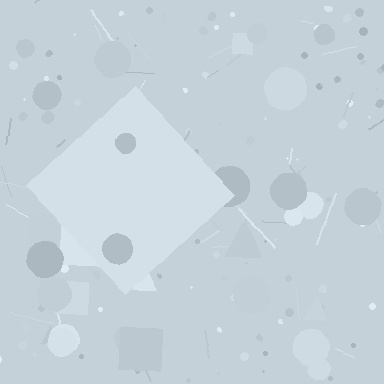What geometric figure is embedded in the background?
A diamond is embedded in the background.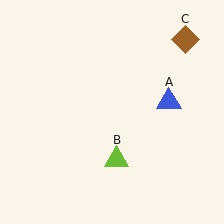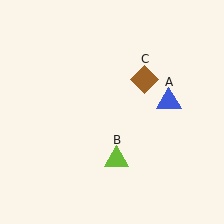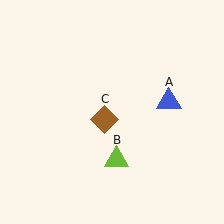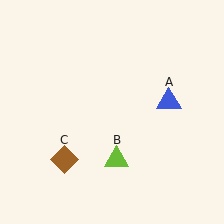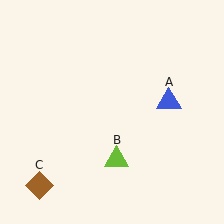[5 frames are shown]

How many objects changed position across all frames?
1 object changed position: brown diamond (object C).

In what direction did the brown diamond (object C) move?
The brown diamond (object C) moved down and to the left.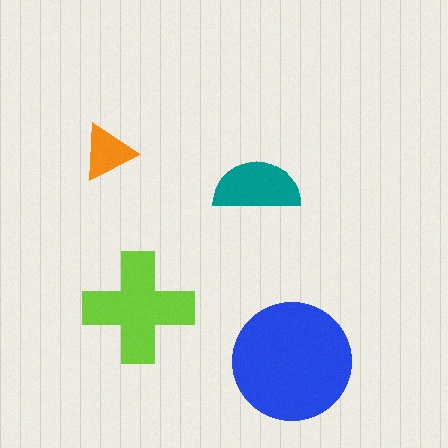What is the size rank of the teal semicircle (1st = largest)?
3rd.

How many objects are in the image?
There are 4 objects in the image.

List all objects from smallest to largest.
The orange triangle, the teal semicircle, the lime cross, the blue circle.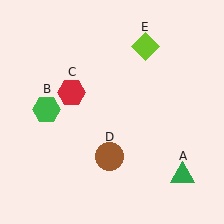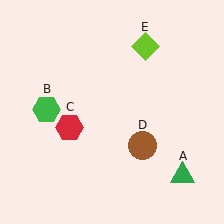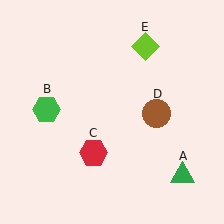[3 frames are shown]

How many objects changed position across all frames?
2 objects changed position: red hexagon (object C), brown circle (object D).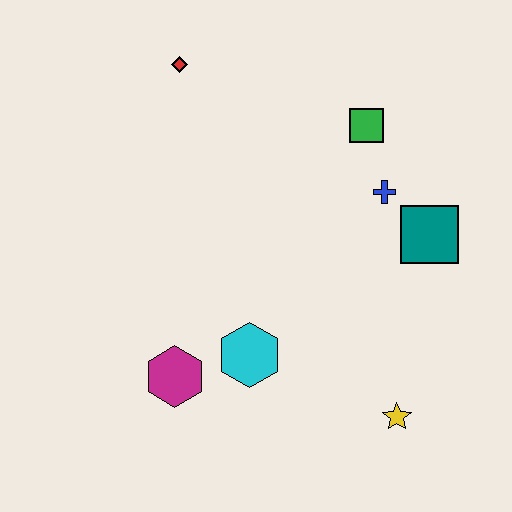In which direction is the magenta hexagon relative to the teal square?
The magenta hexagon is to the left of the teal square.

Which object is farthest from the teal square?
The red diamond is farthest from the teal square.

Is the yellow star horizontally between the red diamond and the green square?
No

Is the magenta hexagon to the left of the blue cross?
Yes